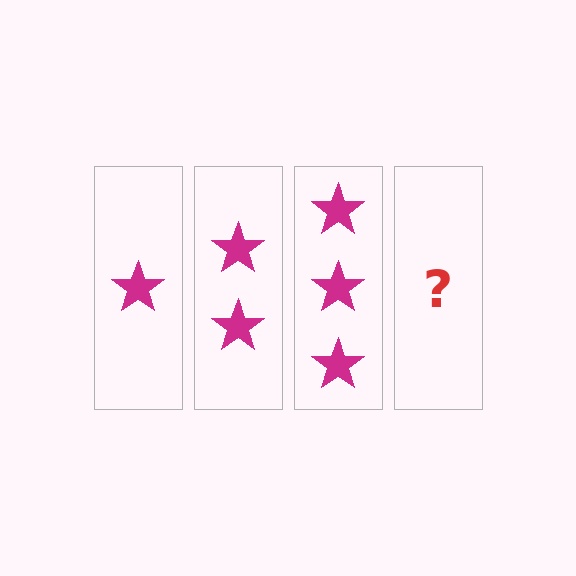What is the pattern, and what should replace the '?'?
The pattern is that each step adds one more star. The '?' should be 4 stars.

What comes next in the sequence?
The next element should be 4 stars.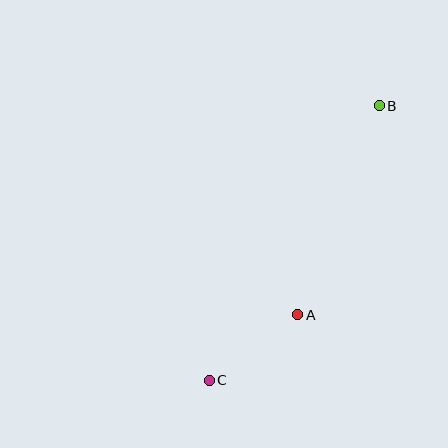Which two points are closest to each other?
Points A and C are closest to each other.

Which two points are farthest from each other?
Points B and C are farthest from each other.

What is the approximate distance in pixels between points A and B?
The distance between A and B is approximately 224 pixels.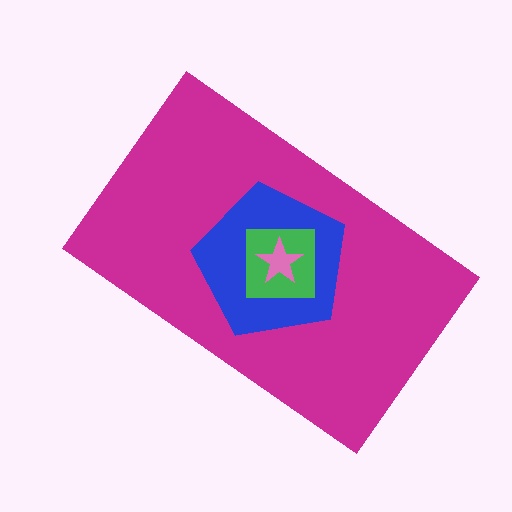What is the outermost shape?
The magenta rectangle.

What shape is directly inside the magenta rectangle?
The blue pentagon.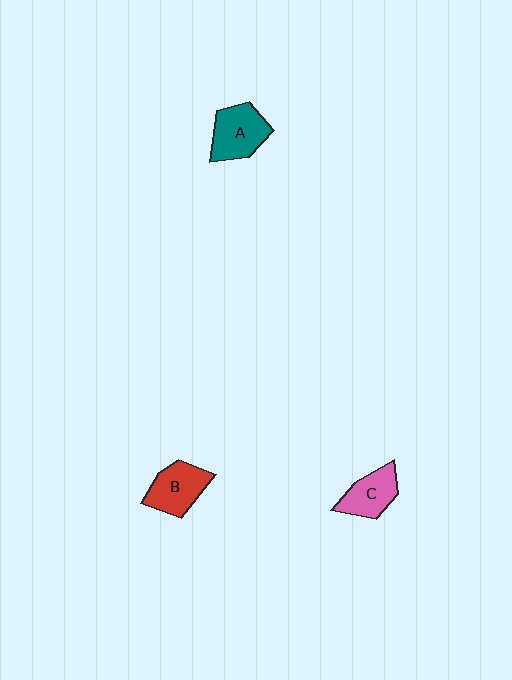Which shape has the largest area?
Shape A (teal).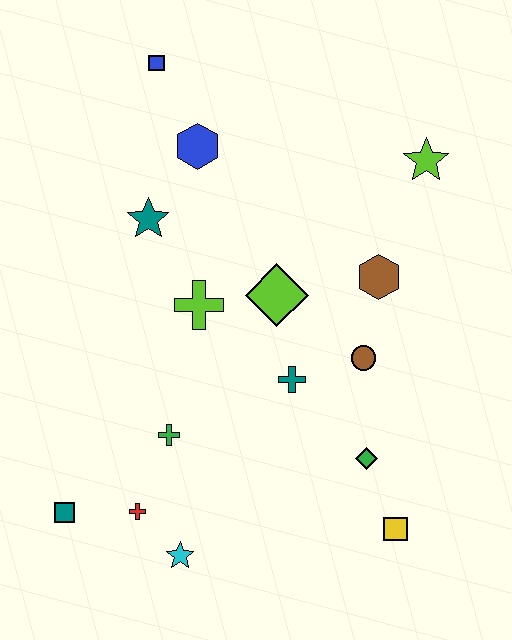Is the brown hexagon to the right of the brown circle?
Yes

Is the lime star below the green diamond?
No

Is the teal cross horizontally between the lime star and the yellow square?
No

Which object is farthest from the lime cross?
The yellow square is farthest from the lime cross.